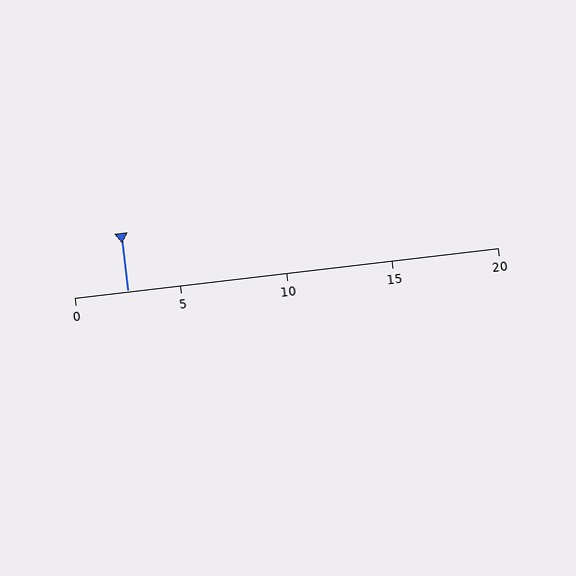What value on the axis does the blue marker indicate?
The marker indicates approximately 2.5.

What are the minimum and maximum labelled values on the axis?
The axis runs from 0 to 20.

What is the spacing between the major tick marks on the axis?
The major ticks are spaced 5 apart.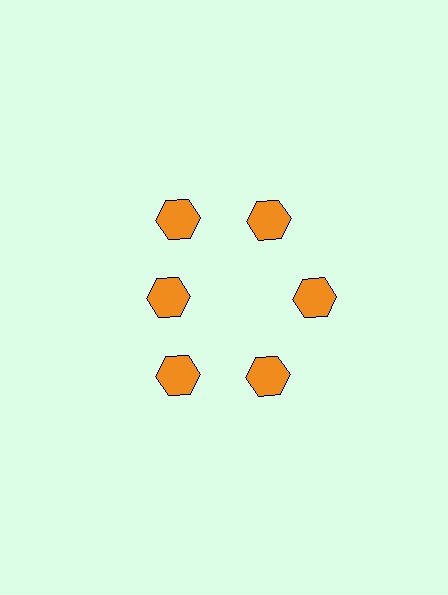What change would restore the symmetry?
The symmetry would be restored by moving it outward, back onto the ring so that all 6 hexagons sit at equal angles and equal distance from the center.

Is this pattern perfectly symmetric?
No. The 6 orange hexagons are arranged in a ring, but one element near the 9 o'clock position is pulled inward toward the center, breaking the 6-fold rotational symmetry.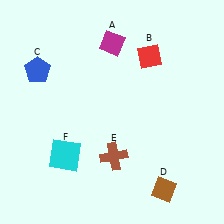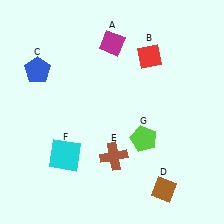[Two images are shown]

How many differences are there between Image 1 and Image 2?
There is 1 difference between the two images.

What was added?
A lime pentagon (G) was added in Image 2.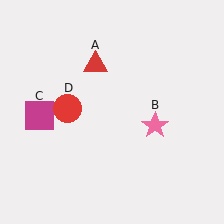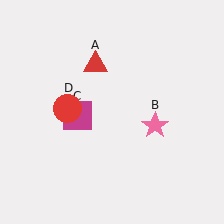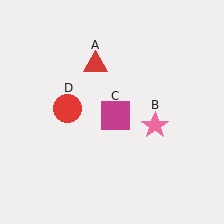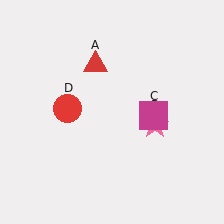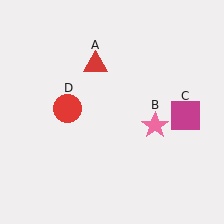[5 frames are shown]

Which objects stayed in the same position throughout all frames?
Red triangle (object A) and pink star (object B) and red circle (object D) remained stationary.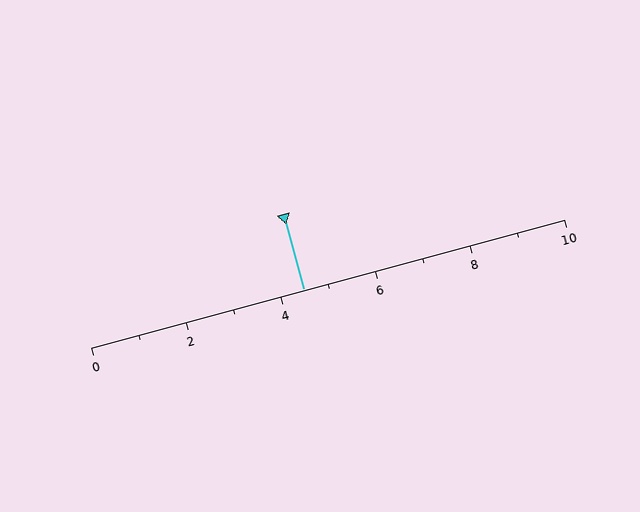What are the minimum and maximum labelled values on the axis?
The axis runs from 0 to 10.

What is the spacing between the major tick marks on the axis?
The major ticks are spaced 2 apart.